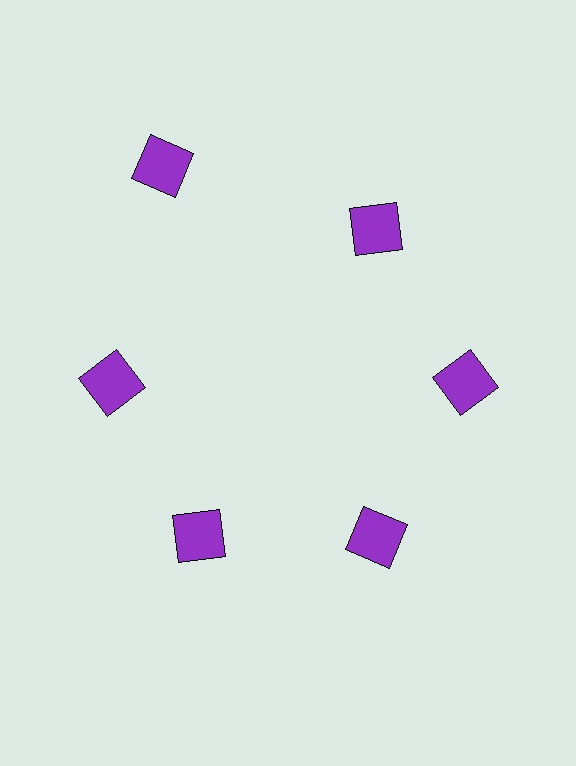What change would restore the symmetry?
The symmetry would be restored by moving it inward, back onto the ring so that all 6 squares sit at equal angles and equal distance from the center.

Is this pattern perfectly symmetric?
No. The 6 purple squares are arranged in a ring, but one element near the 11 o'clock position is pushed outward from the center, breaking the 6-fold rotational symmetry.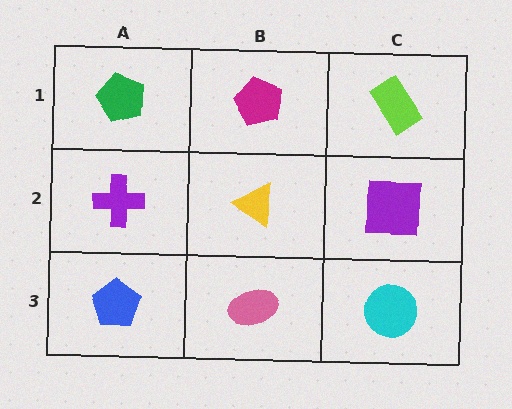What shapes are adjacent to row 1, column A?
A purple cross (row 2, column A), a magenta pentagon (row 1, column B).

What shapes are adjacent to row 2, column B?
A magenta pentagon (row 1, column B), a pink ellipse (row 3, column B), a purple cross (row 2, column A), a purple square (row 2, column C).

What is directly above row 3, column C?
A purple square.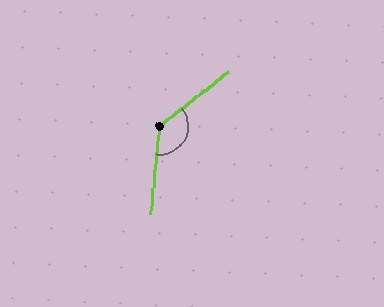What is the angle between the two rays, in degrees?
Approximately 134 degrees.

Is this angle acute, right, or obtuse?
It is obtuse.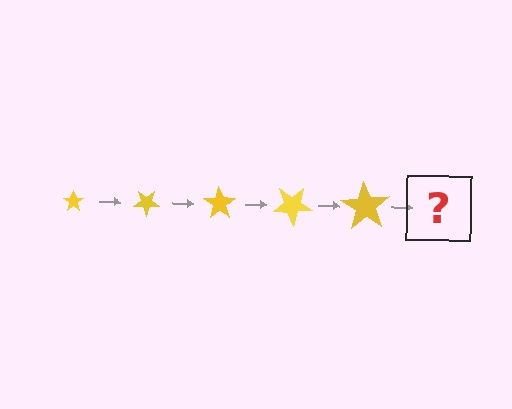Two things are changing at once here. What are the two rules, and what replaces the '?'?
The two rules are that the star grows larger each step and it rotates 35 degrees each step. The '?' should be a star, larger than the previous one and rotated 175 degrees from the start.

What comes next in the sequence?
The next element should be a star, larger than the previous one and rotated 175 degrees from the start.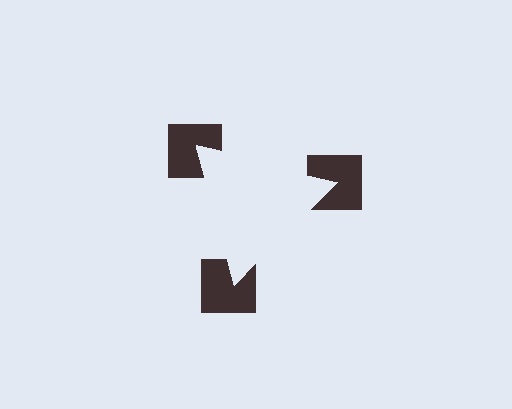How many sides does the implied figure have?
3 sides.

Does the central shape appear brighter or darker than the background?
It typically appears slightly brighter than the background, even though no actual brightness change is drawn.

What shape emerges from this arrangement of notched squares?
An illusory triangle — its edges are inferred from the aligned wedge cuts in the notched squares, not physically drawn.